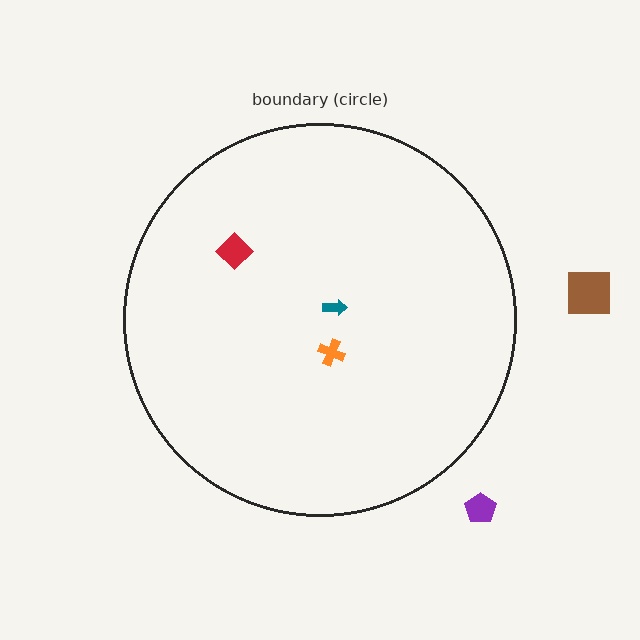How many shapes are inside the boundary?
3 inside, 2 outside.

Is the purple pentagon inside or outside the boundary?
Outside.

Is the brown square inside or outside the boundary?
Outside.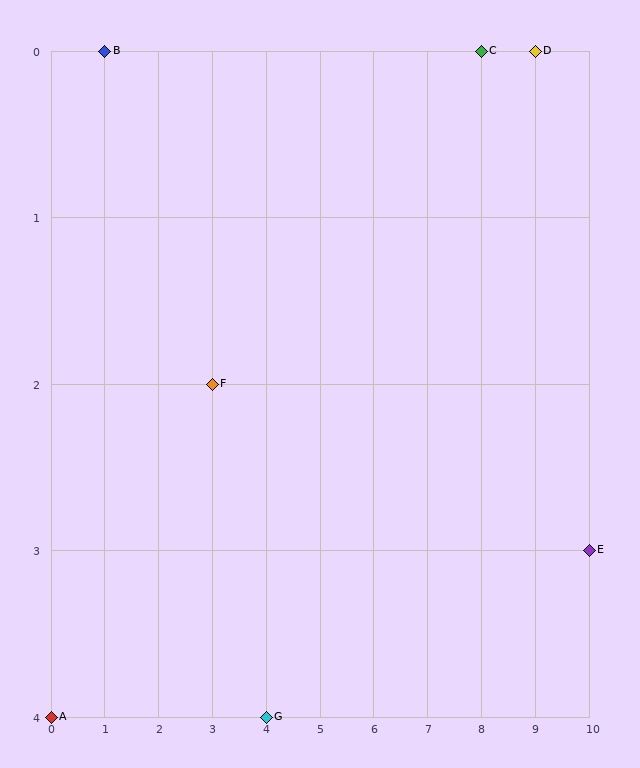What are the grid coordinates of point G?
Point G is at grid coordinates (4, 4).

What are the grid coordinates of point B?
Point B is at grid coordinates (1, 0).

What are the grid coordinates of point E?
Point E is at grid coordinates (10, 3).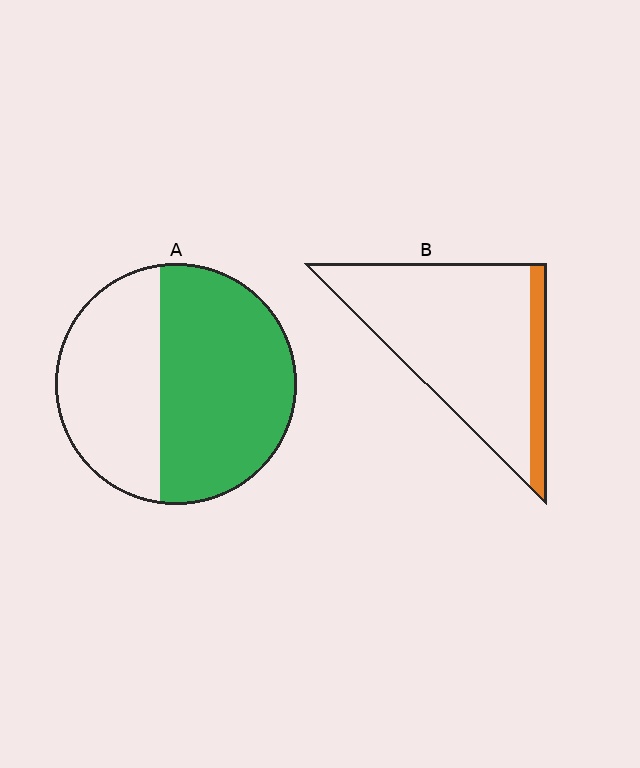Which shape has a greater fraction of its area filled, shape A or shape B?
Shape A.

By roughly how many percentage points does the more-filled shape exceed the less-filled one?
By roughly 45 percentage points (A over B).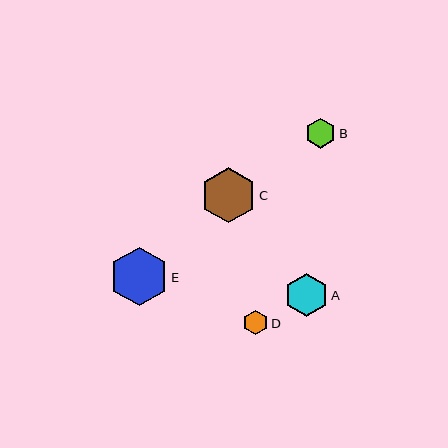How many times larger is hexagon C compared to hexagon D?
Hexagon C is approximately 2.3 times the size of hexagon D.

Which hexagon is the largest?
Hexagon E is the largest with a size of approximately 59 pixels.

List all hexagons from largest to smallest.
From largest to smallest: E, C, A, B, D.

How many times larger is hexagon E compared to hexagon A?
Hexagon E is approximately 1.4 times the size of hexagon A.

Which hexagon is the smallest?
Hexagon D is the smallest with a size of approximately 24 pixels.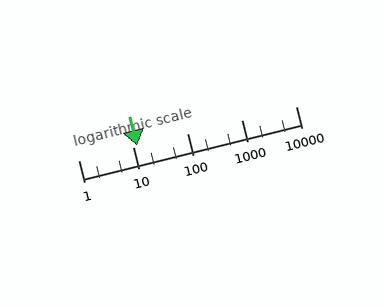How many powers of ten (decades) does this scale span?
The scale spans 4 decades, from 1 to 10000.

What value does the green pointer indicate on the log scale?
The pointer indicates approximately 12.